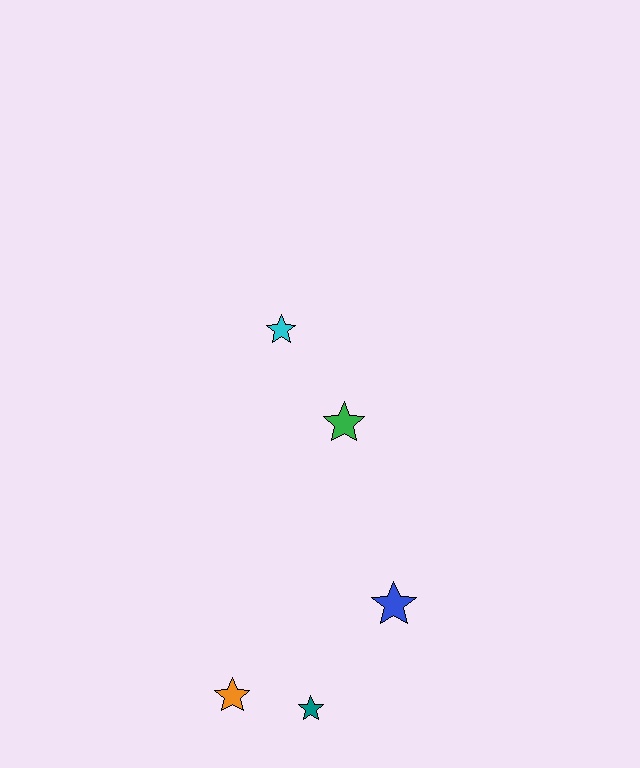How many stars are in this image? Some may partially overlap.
There are 5 stars.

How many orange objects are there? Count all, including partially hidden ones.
There is 1 orange object.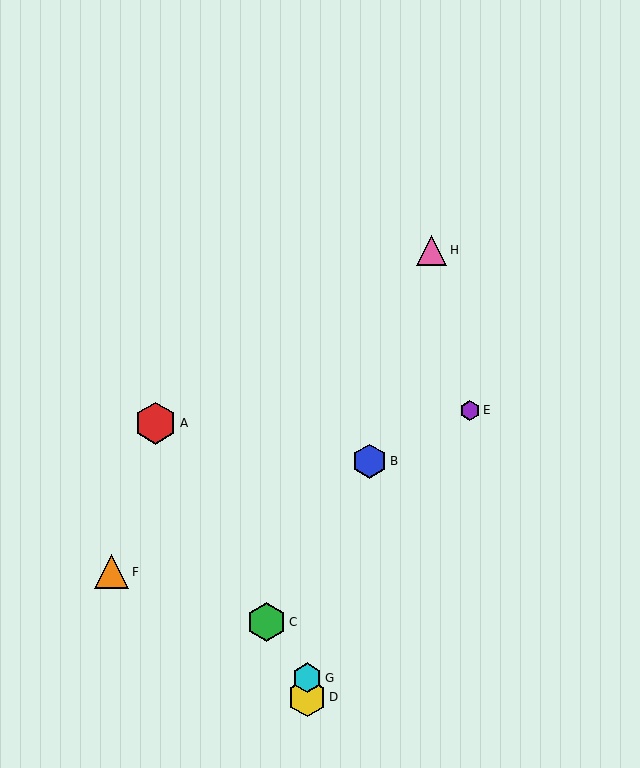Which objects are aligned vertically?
Objects D, G are aligned vertically.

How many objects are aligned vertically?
2 objects (D, G) are aligned vertically.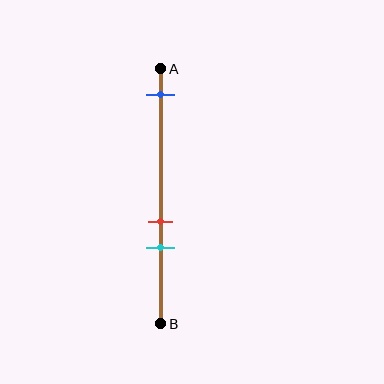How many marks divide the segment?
There are 3 marks dividing the segment.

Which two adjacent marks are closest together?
The red and cyan marks are the closest adjacent pair.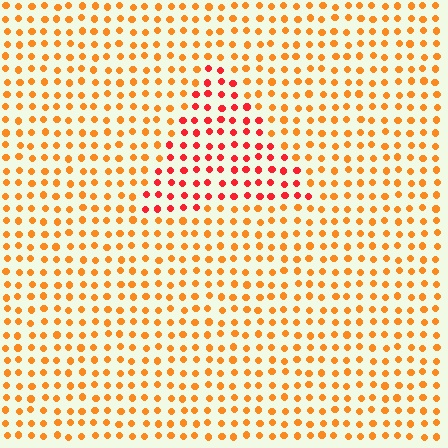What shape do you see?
I see a triangle.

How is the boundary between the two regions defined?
The boundary is defined purely by a slight shift in hue (about 33 degrees). Spacing, size, and orientation are identical on both sides.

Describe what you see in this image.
The image is filled with small orange elements in a uniform arrangement. A triangle-shaped region is visible where the elements are tinted to a slightly different hue, forming a subtle color boundary.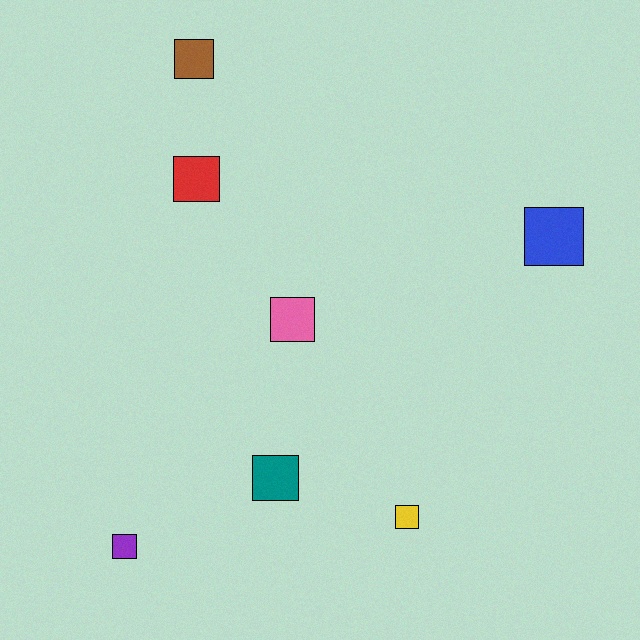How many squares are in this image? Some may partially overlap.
There are 7 squares.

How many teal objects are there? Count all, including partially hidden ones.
There is 1 teal object.